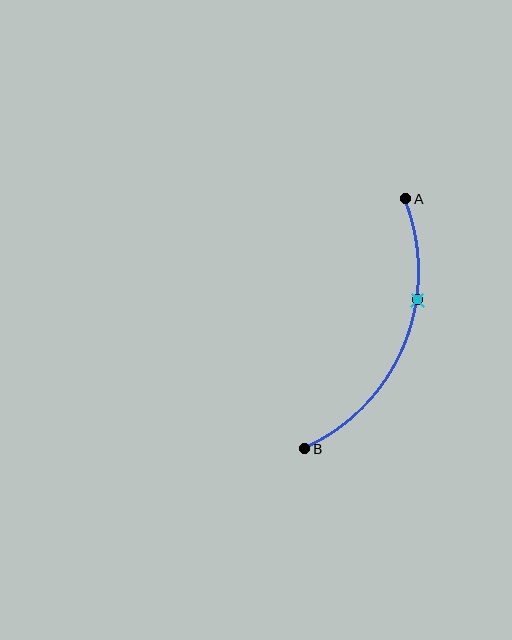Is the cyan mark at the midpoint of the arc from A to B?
No. The cyan mark lies on the arc but is closer to endpoint A. The arc midpoint would be at the point on the curve equidistant along the arc from both A and B.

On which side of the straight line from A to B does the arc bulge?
The arc bulges to the right of the straight line connecting A and B.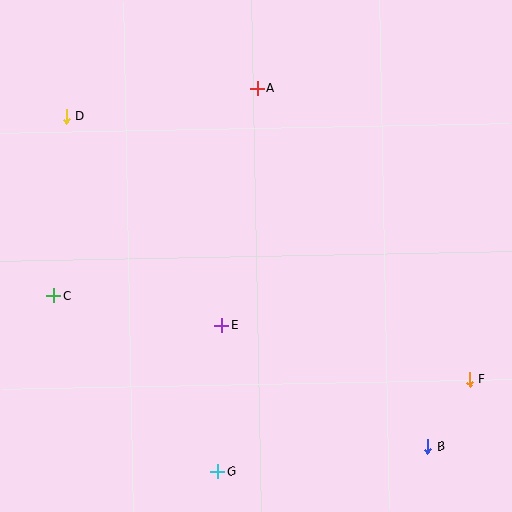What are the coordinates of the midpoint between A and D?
The midpoint between A and D is at (162, 102).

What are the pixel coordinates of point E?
Point E is at (222, 325).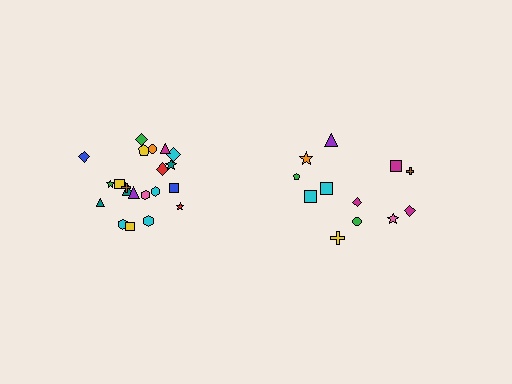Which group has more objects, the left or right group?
The left group.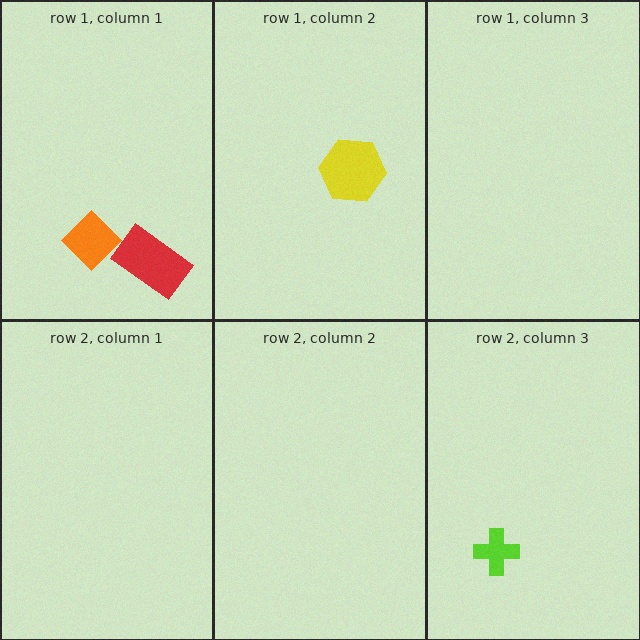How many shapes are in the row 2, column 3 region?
1.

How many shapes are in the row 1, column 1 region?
2.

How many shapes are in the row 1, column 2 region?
1.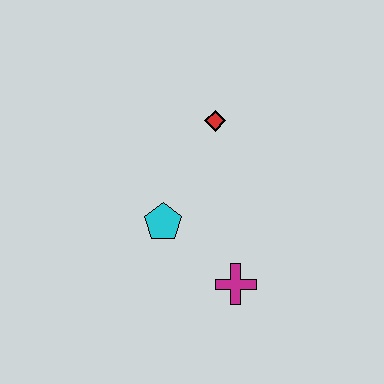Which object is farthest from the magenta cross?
The red diamond is farthest from the magenta cross.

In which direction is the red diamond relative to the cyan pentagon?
The red diamond is above the cyan pentagon.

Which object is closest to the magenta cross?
The cyan pentagon is closest to the magenta cross.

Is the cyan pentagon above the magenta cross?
Yes